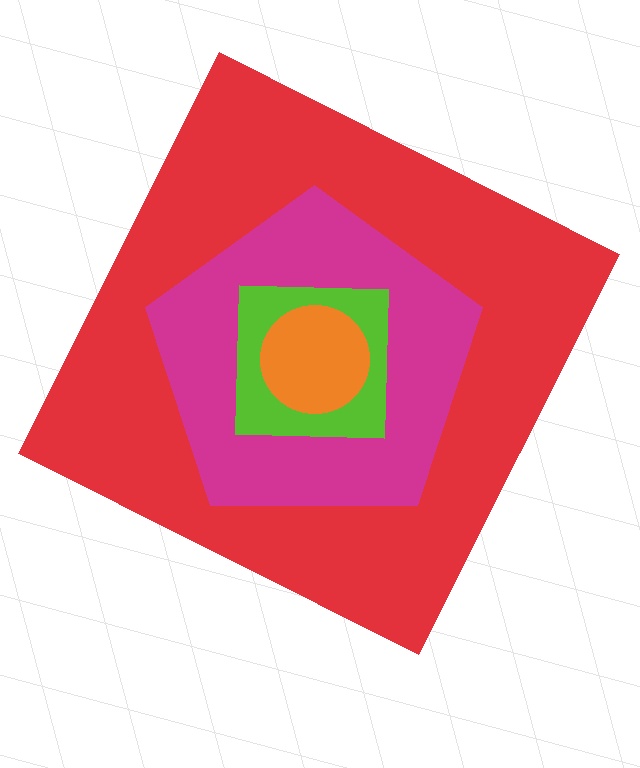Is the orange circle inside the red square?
Yes.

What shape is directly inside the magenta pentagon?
The lime square.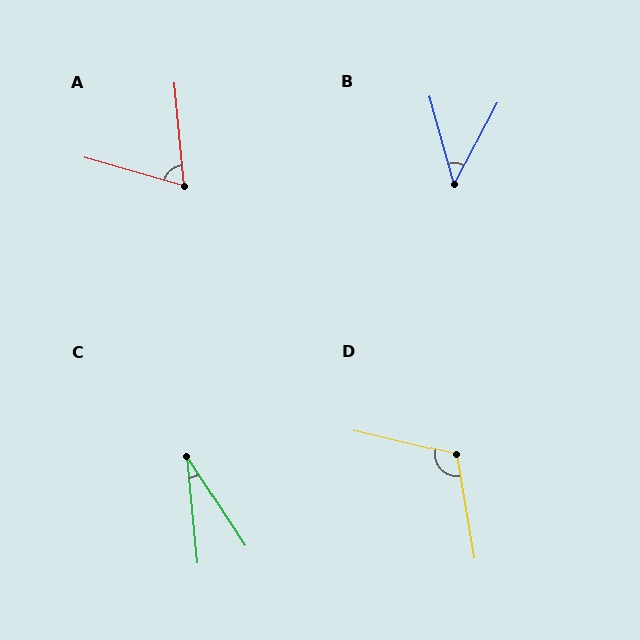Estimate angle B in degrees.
Approximately 44 degrees.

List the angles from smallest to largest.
C (27°), B (44°), A (69°), D (113°).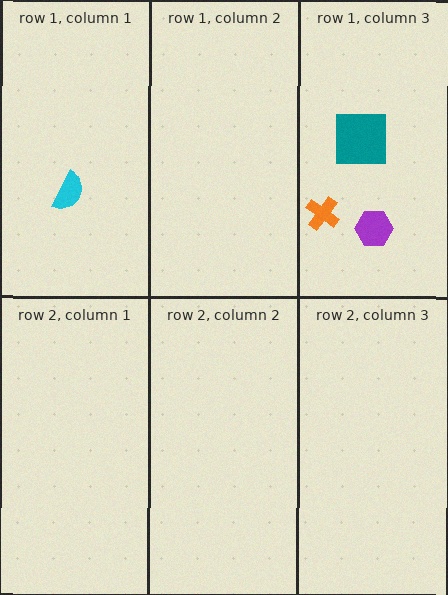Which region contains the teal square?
The row 1, column 3 region.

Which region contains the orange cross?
The row 1, column 3 region.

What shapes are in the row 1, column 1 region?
The cyan semicircle.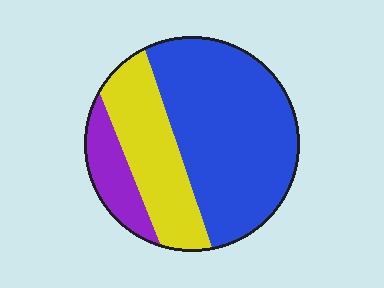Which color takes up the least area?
Purple, at roughly 15%.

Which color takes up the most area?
Blue, at roughly 60%.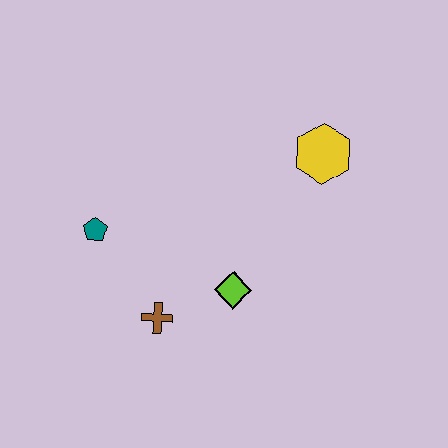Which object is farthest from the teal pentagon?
The yellow hexagon is farthest from the teal pentagon.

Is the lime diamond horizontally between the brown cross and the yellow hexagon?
Yes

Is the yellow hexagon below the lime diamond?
No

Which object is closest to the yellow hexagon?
The lime diamond is closest to the yellow hexagon.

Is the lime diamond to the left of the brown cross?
No